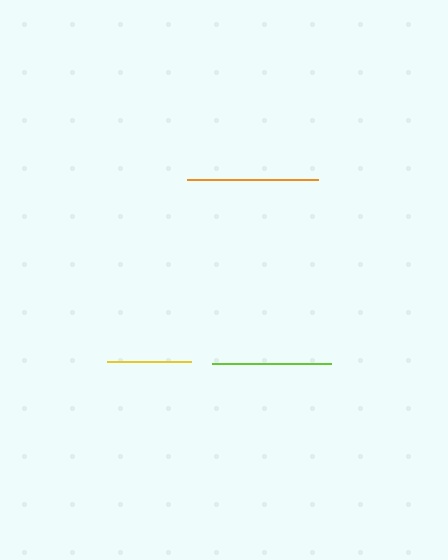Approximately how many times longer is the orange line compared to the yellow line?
The orange line is approximately 1.6 times the length of the yellow line.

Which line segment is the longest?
The orange line is the longest at approximately 131 pixels.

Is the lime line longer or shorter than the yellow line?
The lime line is longer than the yellow line.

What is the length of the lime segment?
The lime segment is approximately 120 pixels long.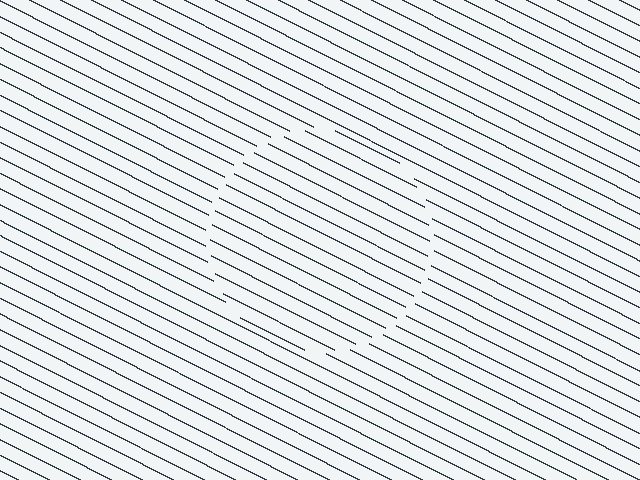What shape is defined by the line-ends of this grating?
An illusory circle. The interior of the shape contains the same grating, shifted by half a period — the contour is defined by the phase discontinuity where line-ends from the inner and outer gratings abut.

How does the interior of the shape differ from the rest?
The interior of the shape contains the same grating, shifted by half a period — the contour is defined by the phase discontinuity where line-ends from the inner and outer gratings abut.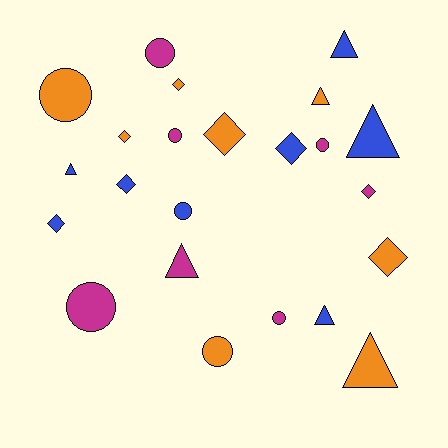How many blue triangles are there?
There are 4 blue triangles.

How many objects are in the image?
There are 23 objects.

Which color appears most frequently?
Orange, with 8 objects.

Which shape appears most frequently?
Diamond, with 8 objects.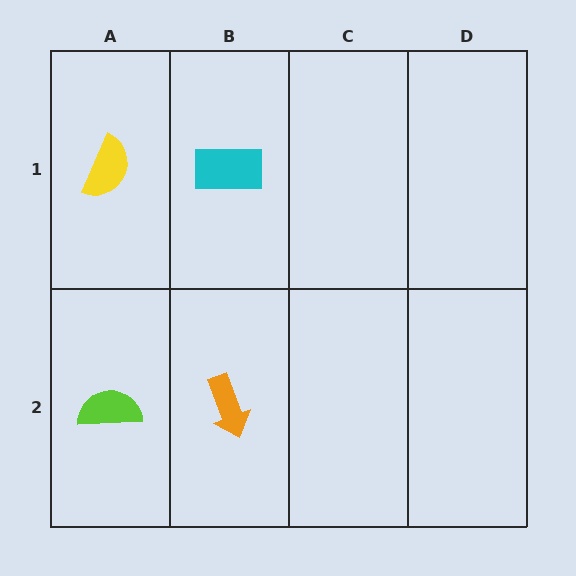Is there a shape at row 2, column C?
No, that cell is empty.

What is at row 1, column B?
A cyan rectangle.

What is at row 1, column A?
A yellow semicircle.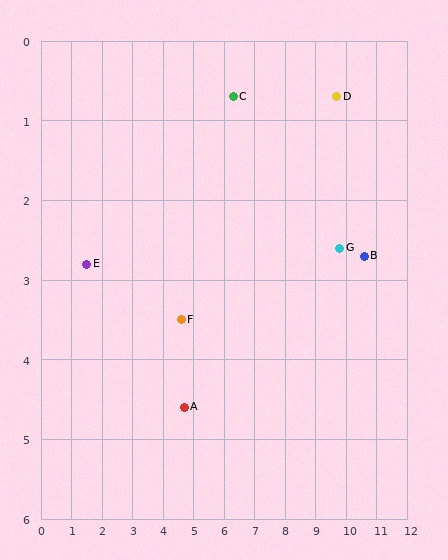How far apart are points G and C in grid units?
Points G and C are about 4.0 grid units apart.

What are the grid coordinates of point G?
Point G is at approximately (9.8, 2.6).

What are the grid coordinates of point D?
Point D is at approximately (9.7, 0.7).